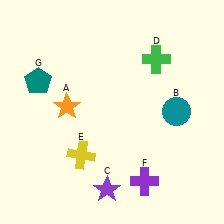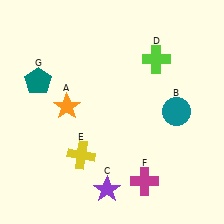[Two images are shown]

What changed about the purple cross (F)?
In Image 1, F is purple. In Image 2, it changed to magenta.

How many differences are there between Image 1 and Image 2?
There are 2 differences between the two images.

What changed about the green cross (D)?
In Image 1, D is green. In Image 2, it changed to lime.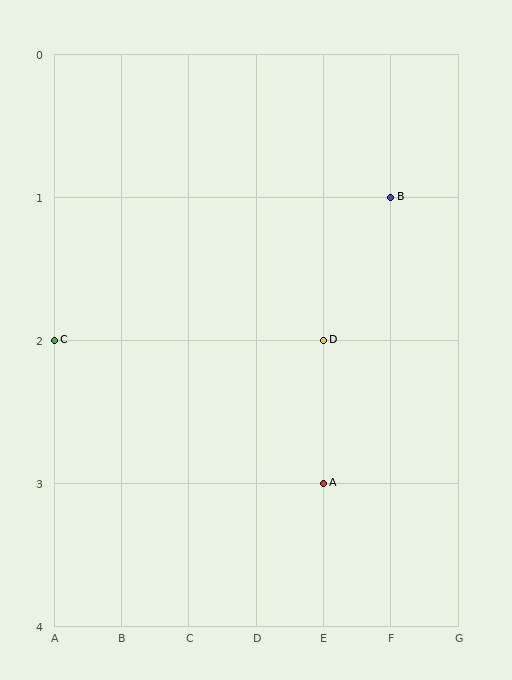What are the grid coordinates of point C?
Point C is at grid coordinates (A, 2).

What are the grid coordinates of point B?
Point B is at grid coordinates (F, 1).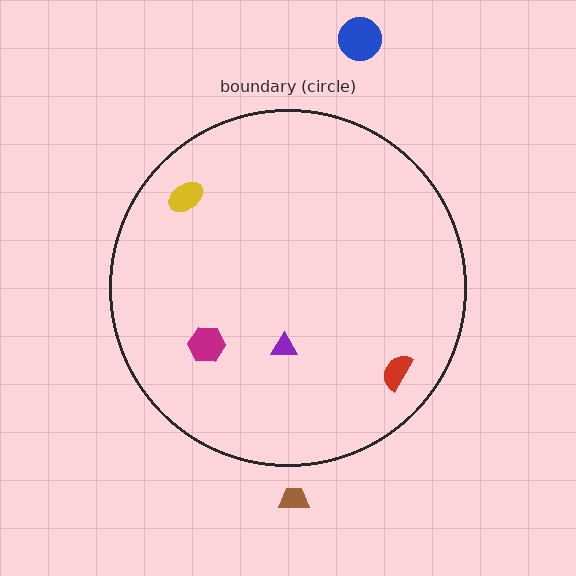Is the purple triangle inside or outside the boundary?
Inside.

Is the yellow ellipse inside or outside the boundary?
Inside.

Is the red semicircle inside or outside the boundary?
Inside.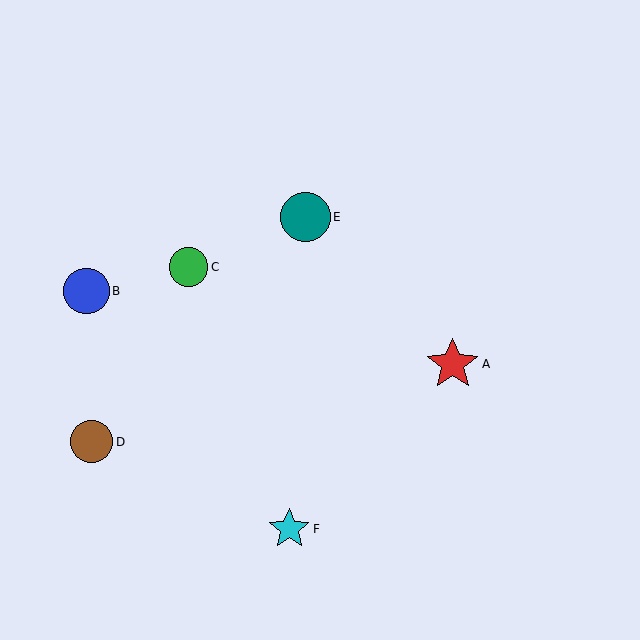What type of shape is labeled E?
Shape E is a teal circle.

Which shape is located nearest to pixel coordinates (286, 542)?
The cyan star (labeled F) at (289, 529) is nearest to that location.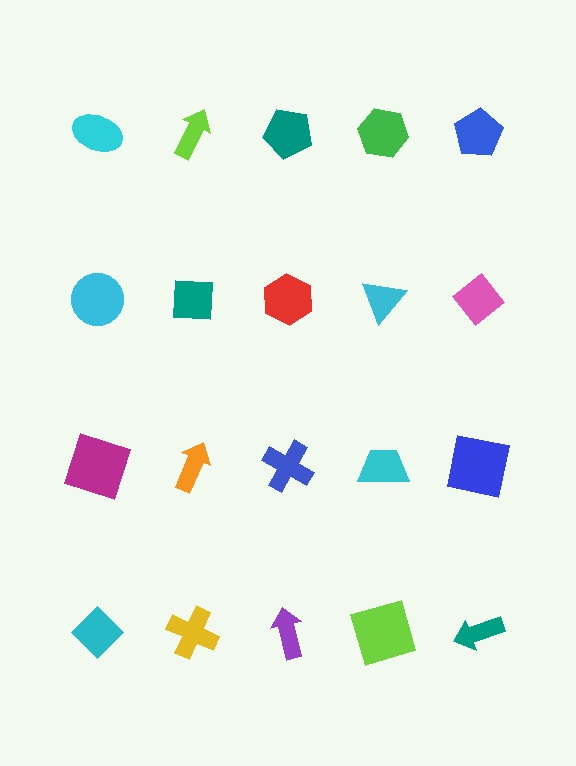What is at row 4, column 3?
A purple arrow.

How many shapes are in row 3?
5 shapes.